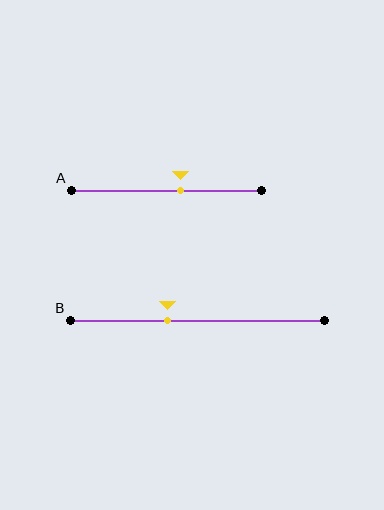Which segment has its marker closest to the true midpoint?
Segment A has its marker closest to the true midpoint.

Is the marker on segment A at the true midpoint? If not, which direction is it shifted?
No, the marker on segment A is shifted to the right by about 7% of the segment length.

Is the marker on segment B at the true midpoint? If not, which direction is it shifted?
No, the marker on segment B is shifted to the left by about 12% of the segment length.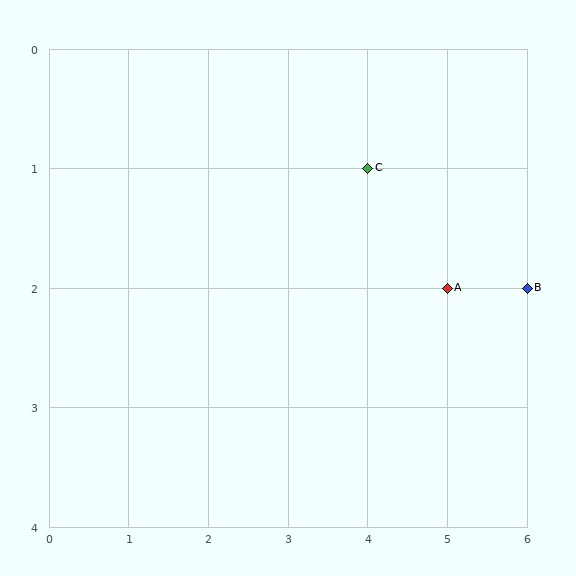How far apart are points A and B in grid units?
Points A and B are 1 column apart.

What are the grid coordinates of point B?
Point B is at grid coordinates (6, 2).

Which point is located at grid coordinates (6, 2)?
Point B is at (6, 2).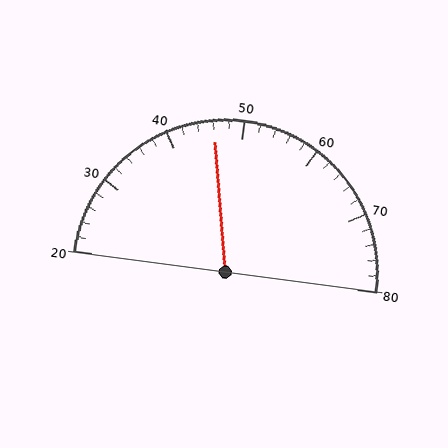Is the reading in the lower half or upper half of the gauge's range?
The reading is in the lower half of the range (20 to 80).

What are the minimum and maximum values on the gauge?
The gauge ranges from 20 to 80.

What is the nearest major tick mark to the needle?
The nearest major tick mark is 50.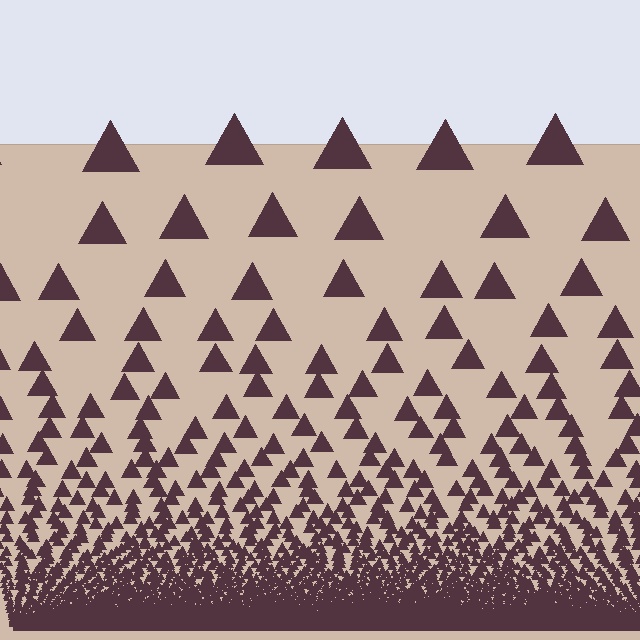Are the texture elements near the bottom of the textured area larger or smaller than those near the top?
Smaller. The gradient is inverted — elements near the bottom are smaller and denser.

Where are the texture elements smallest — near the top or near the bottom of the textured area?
Near the bottom.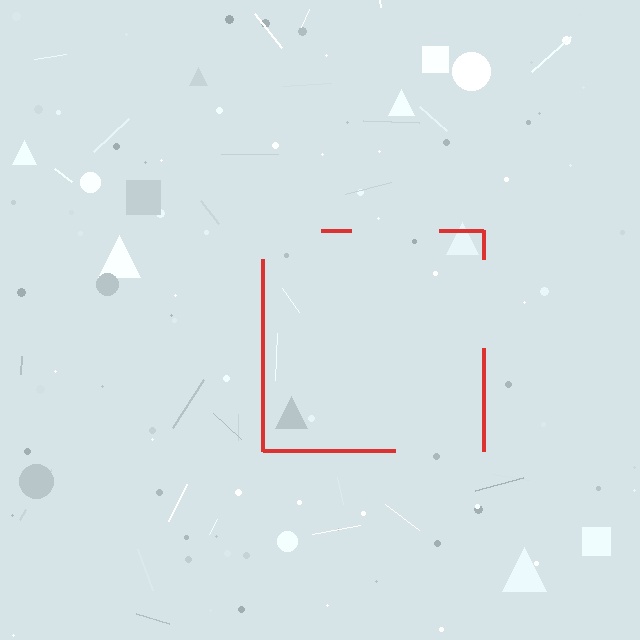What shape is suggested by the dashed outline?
The dashed outline suggests a square.